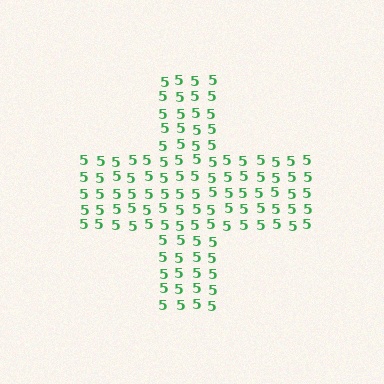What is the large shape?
The large shape is a cross.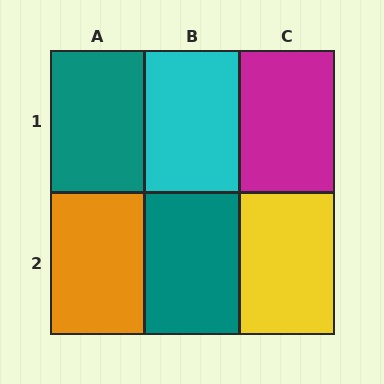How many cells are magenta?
1 cell is magenta.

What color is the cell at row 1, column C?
Magenta.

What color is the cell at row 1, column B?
Cyan.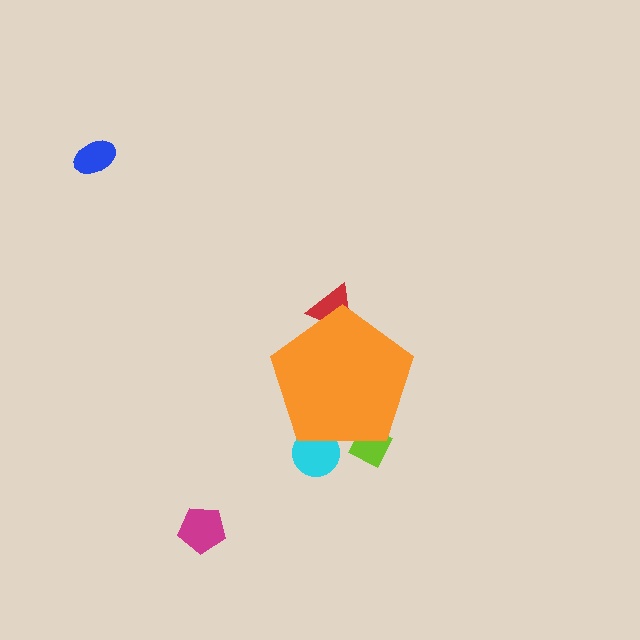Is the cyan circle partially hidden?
Yes, the cyan circle is partially hidden behind the orange pentagon.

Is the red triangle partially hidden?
Yes, the red triangle is partially hidden behind the orange pentagon.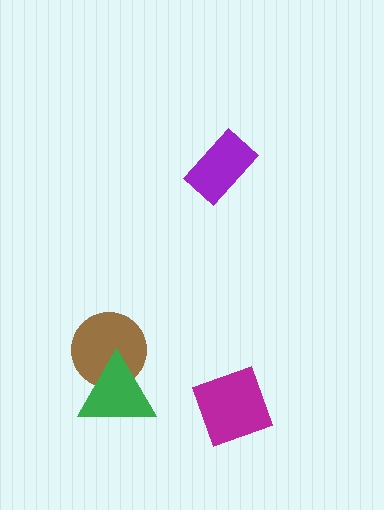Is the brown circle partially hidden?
Yes, it is partially covered by another shape.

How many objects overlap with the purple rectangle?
0 objects overlap with the purple rectangle.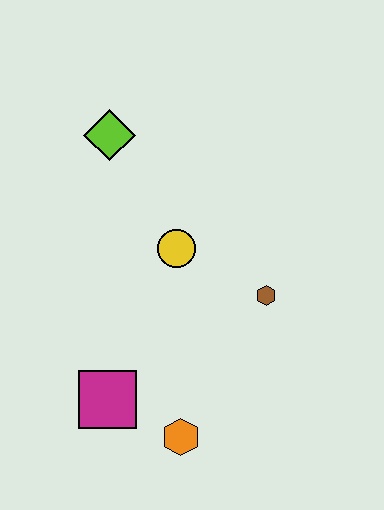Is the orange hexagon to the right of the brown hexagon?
No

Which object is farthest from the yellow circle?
The orange hexagon is farthest from the yellow circle.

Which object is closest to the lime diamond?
The yellow circle is closest to the lime diamond.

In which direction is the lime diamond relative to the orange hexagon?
The lime diamond is above the orange hexagon.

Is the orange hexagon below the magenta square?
Yes